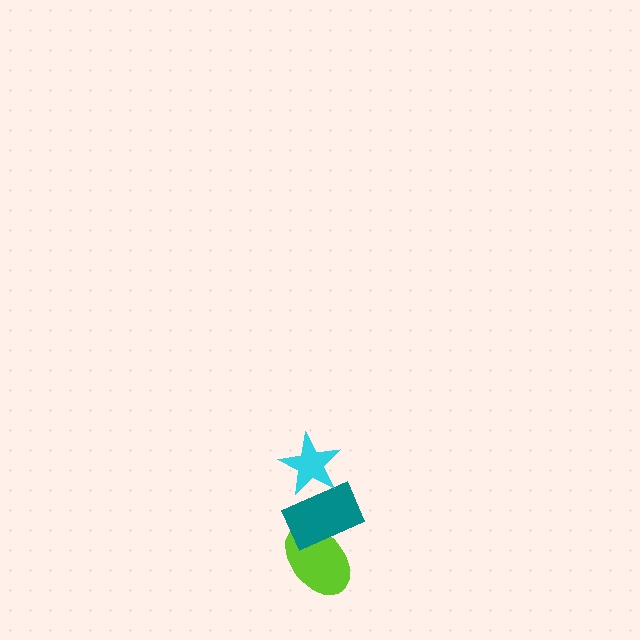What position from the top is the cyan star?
The cyan star is 1st from the top.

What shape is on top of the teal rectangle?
The cyan star is on top of the teal rectangle.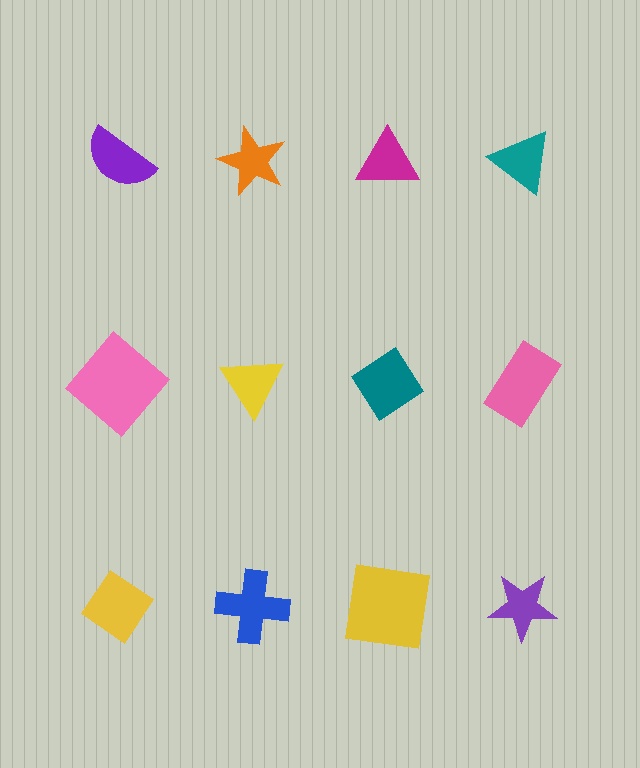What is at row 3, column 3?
A yellow square.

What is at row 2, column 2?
A yellow triangle.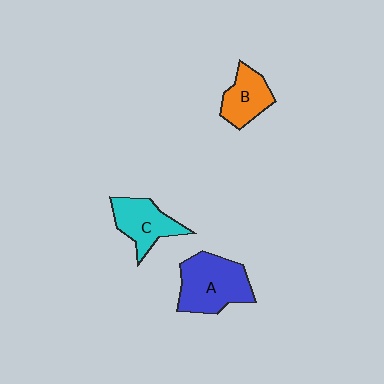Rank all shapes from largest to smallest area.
From largest to smallest: A (blue), C (cyan), B (orange).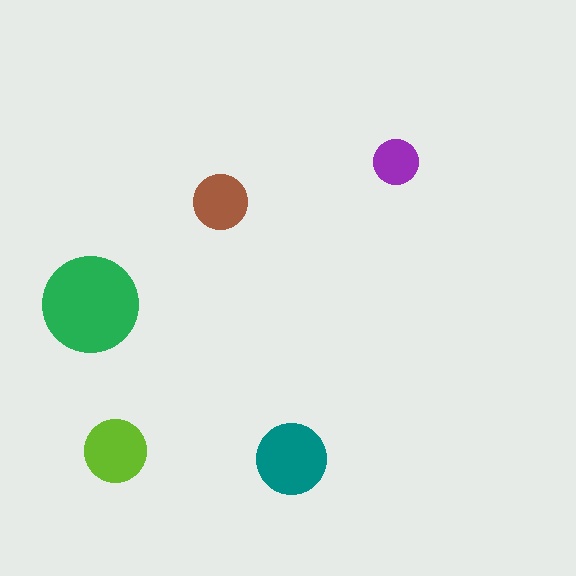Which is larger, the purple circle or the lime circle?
The lime one.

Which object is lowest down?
The teal circle is bottommost.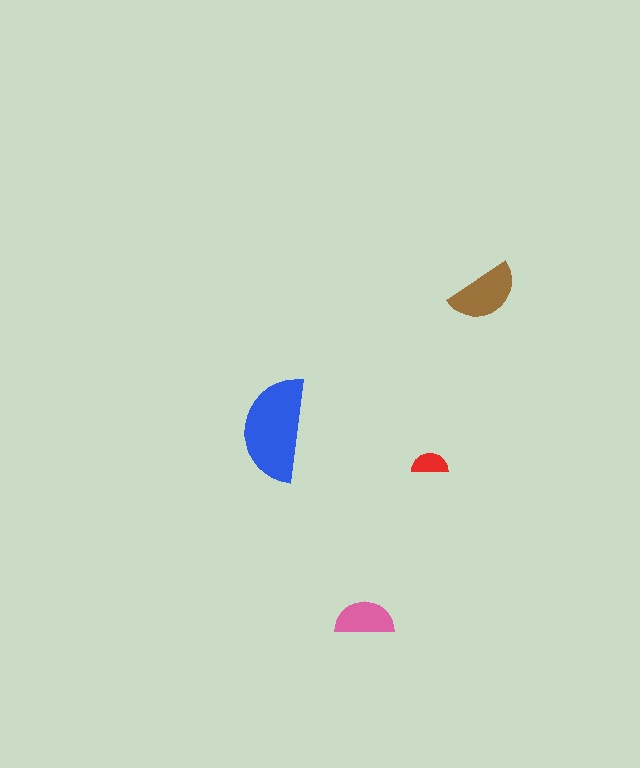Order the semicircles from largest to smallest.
the blue one, the brown one, the pink one, the red one.